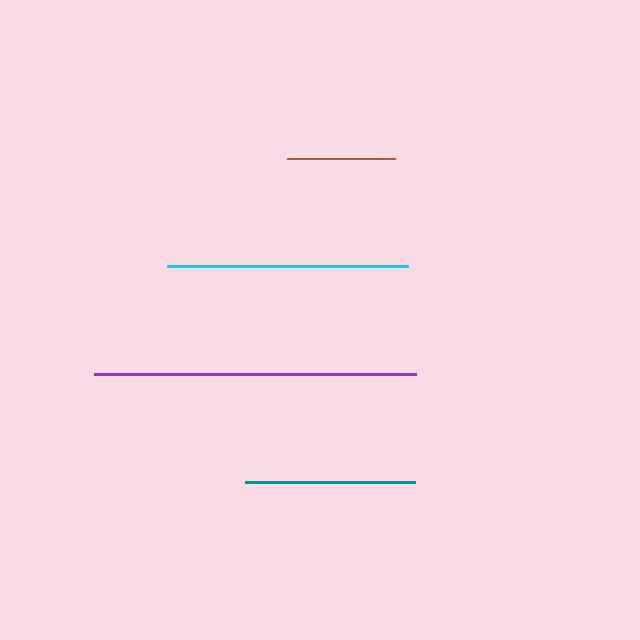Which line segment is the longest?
The purple line is the longest at approximately 322 pixels.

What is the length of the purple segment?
The purple segment is approximately 322 pixels long.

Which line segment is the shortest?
The brown line is the shortest at approximately 108 pixels.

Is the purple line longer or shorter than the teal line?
The purple line is longer than the teal line.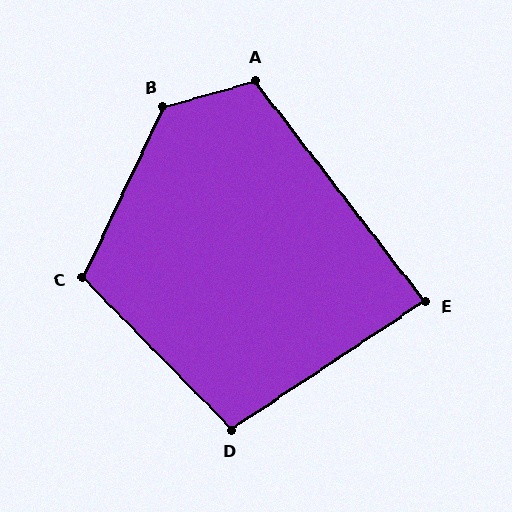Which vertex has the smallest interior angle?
E, at approximately 86 degrees.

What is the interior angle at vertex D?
Approximately 101 degrees (obtuse).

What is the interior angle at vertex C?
Approximately 110 degrees (obtuse).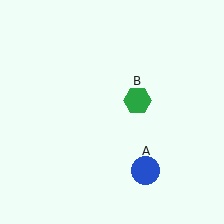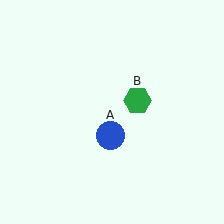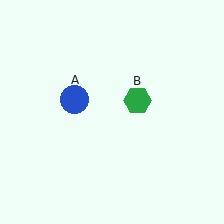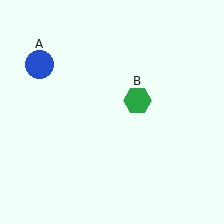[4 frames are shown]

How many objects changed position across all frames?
1 object changed position: blue circle (object A).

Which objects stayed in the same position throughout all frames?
Green hexagon (object B) remained stationary.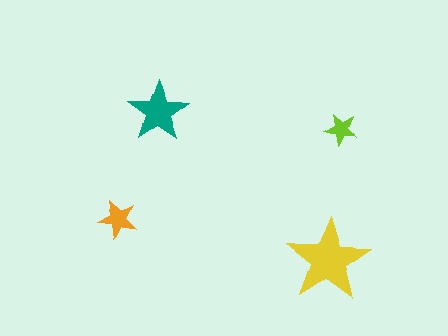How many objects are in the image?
There are 4 objects in the image.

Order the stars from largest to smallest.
the yellow one, the teal one, the orange one, the lime one.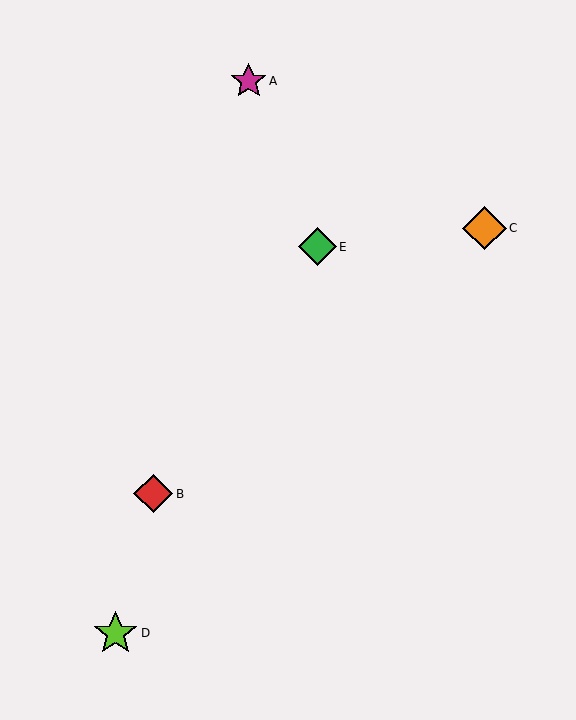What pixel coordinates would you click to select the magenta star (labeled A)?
Click at (249, 81) to select the magenta star A.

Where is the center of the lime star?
The center of the lime star is at (116, 633).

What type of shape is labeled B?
Shape B is a red diamond.